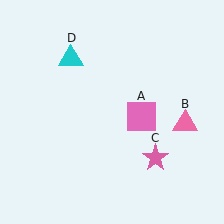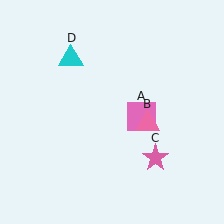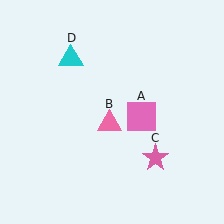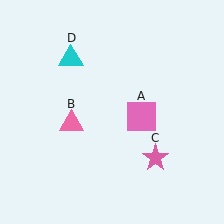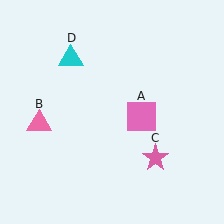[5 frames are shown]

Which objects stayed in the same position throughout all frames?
Pink square (object A) and pink star (object C) and cyan triangle (object D) remained stationary.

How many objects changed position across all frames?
1 object changed position: pink triangle (object B).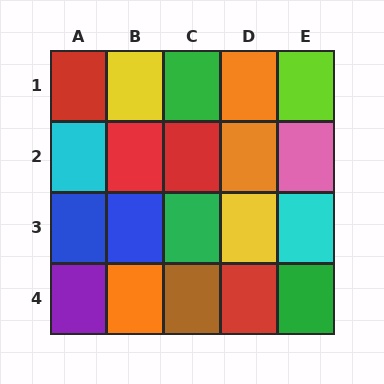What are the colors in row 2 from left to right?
Cyan, red, red, orange, pink.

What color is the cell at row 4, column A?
Purple.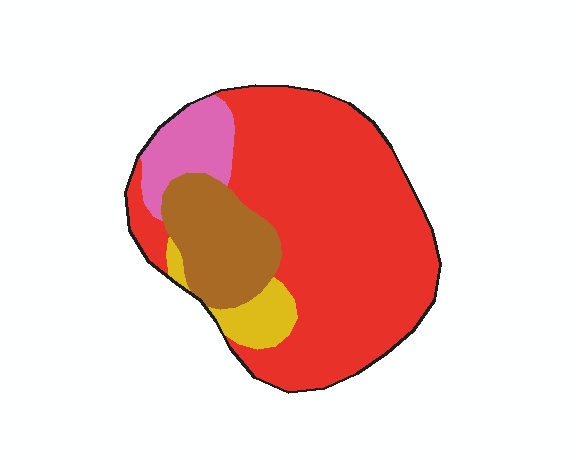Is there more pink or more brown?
Brown.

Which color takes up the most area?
Red, at roughly 70%.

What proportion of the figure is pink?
Pink covers about 10% of the figure.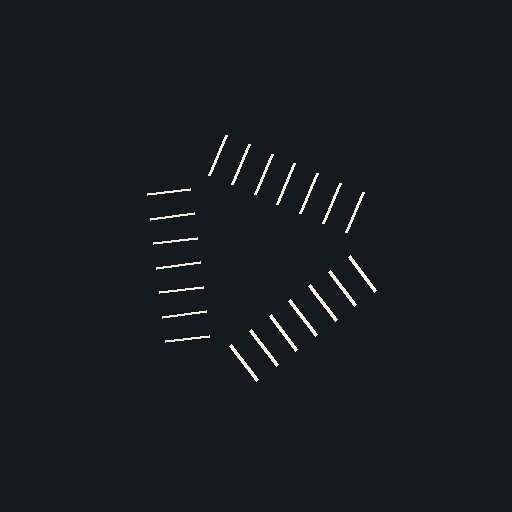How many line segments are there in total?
21 — 7 along each of the 3 edges.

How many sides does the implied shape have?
3 sides — the line-ends trace a triangle.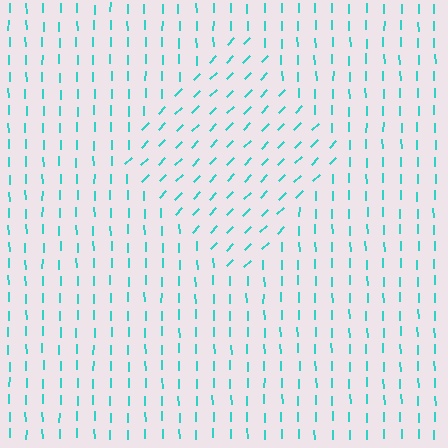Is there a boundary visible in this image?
Yes, there is a texture boundary formed by a change in line orientation.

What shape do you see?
I see a diamond.